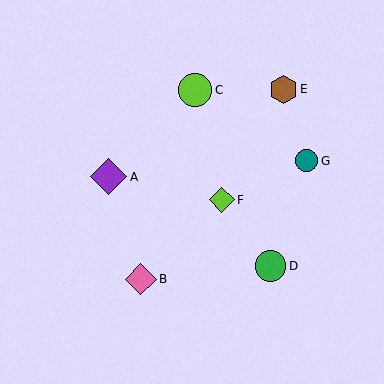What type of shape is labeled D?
Shape D is a green circle.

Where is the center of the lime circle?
The center of the lime circle is at (195, 90).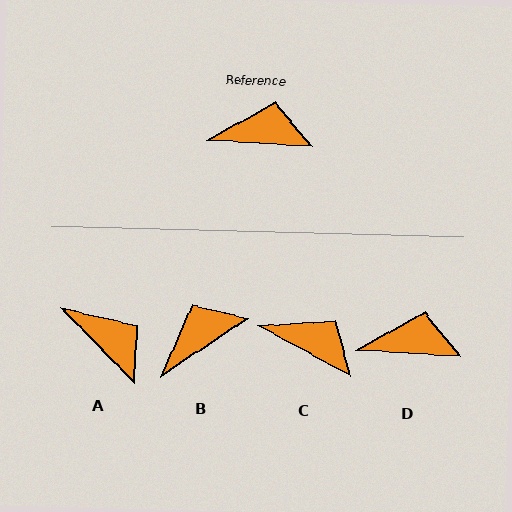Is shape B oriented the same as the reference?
No, it is off by about 37 degrees.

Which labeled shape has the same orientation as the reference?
D.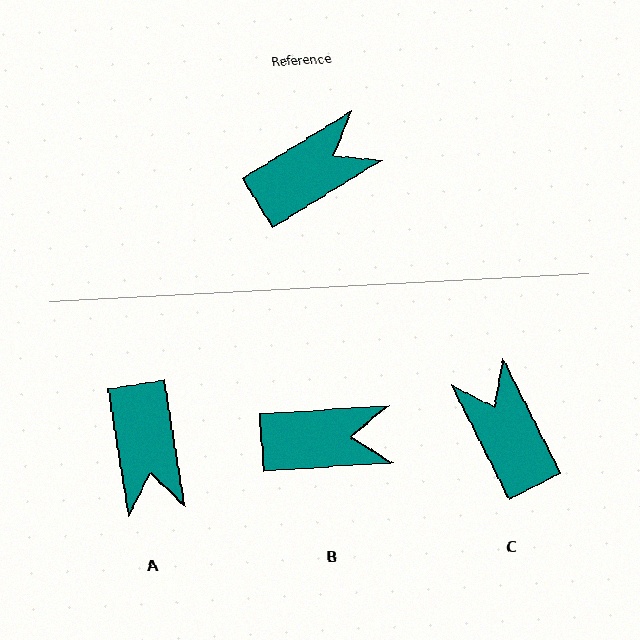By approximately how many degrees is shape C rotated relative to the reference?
Approximately 85 degrees counter-clockwise.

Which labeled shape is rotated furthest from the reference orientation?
A, about 113 degrees away.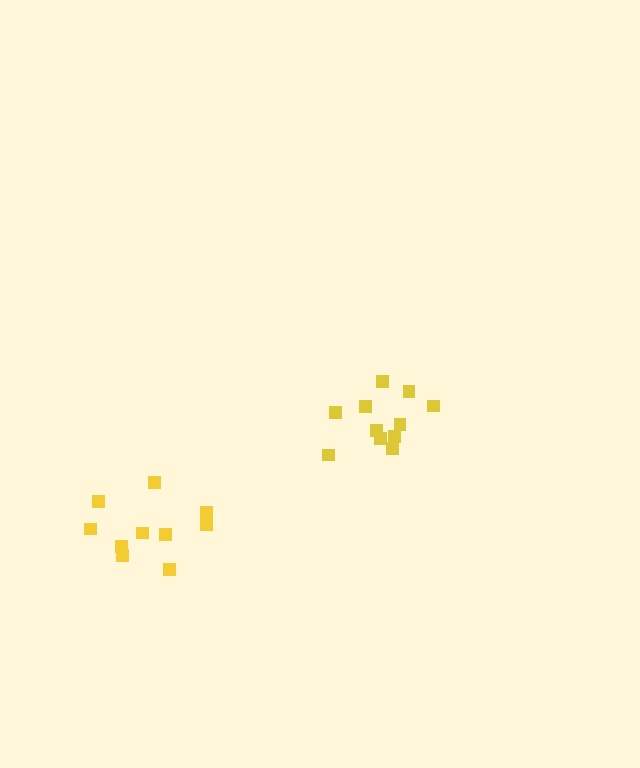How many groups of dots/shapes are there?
There are 2 groups.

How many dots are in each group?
Group 1: 11 dots, Group 2: 10 dots (21 total).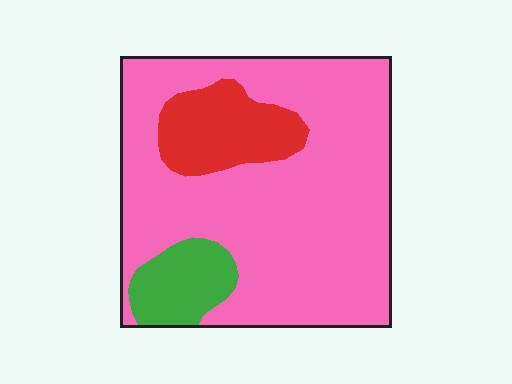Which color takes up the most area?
Pink, at roughly 75%.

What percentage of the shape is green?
Green takes up about one tenth (1/10) of the shape.